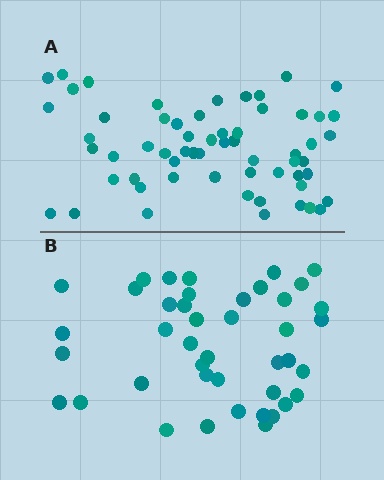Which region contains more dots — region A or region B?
Region A (the top region) has more dots.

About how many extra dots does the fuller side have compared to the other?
Region A has approximately 20 more dots than region B.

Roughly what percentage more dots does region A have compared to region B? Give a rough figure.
About 45% more.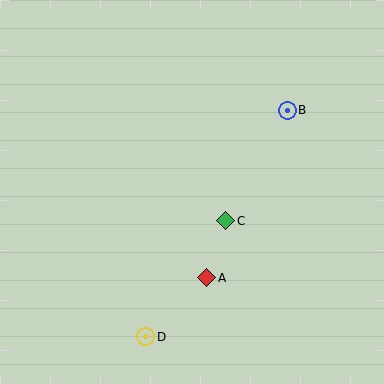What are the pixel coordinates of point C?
Point C is at (226, 221).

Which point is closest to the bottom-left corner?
Point D is closest to the bottom-left corner.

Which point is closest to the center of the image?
Point C at (226, 221) is closest to the center.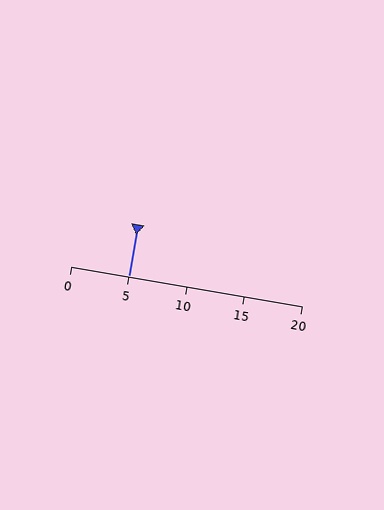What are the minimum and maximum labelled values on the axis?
The axis runs from 0 to 20.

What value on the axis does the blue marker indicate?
The marker indicates approximately 5.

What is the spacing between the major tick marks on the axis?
The major ticks are spaced 5 apart.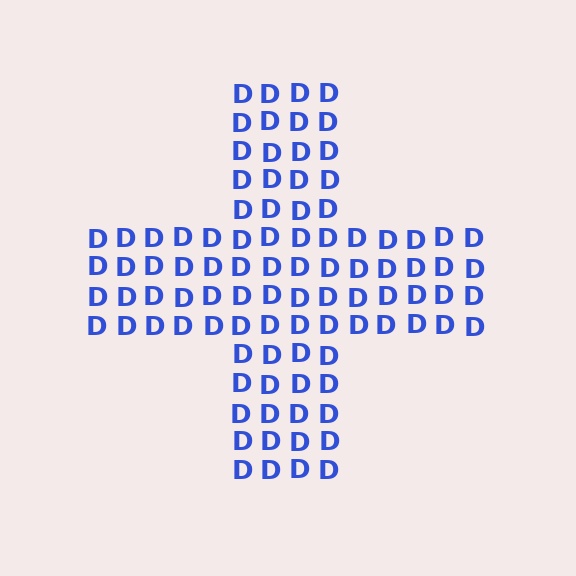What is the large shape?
The large shape is a cross.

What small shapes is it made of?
It is made of small letter D's.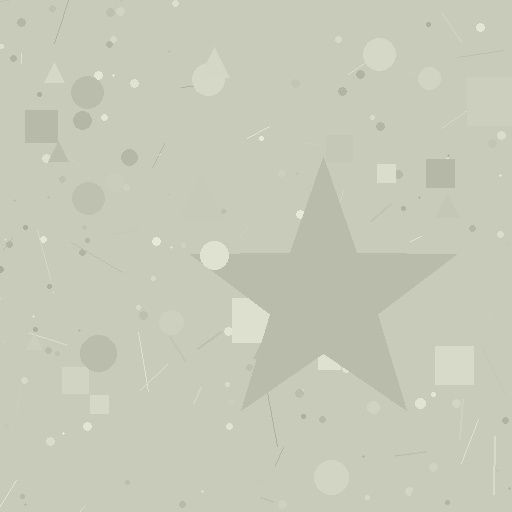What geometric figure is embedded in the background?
A star is embedded in the background.